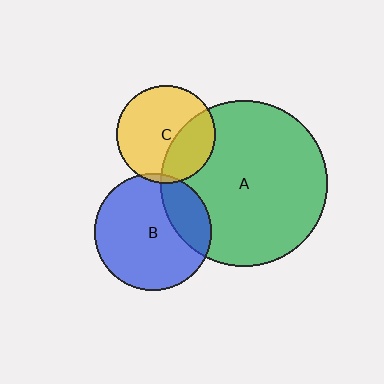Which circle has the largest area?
Circle A (green).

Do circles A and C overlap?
Yes.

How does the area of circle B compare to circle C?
Approximately 1.4 times.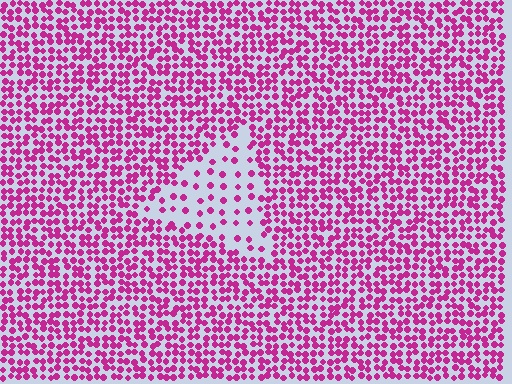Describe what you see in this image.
The image contains small magenta elements arranged at two different densities. A triangle-shaped region is visible where the elements are less densely packed than the surrounding area.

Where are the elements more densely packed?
The elements are more densely packed outside the triangle boundary.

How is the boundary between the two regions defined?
The boundary is defined by a change in element density (approximately 2.7x ratio). All elements are the same color, size, and shape.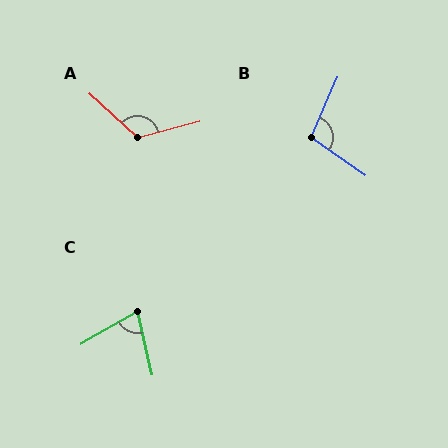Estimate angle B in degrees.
Approximately 101 degrees.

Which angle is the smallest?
C, at approximately 73 degrees.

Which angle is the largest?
A, at approximately 123 degrees.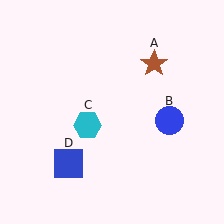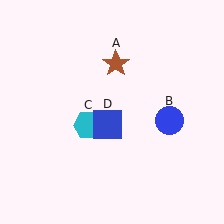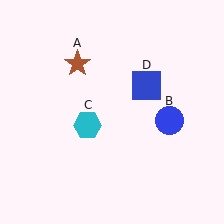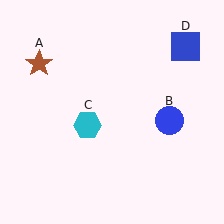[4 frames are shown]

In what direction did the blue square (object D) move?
The blue square (object D) moved up and to the right.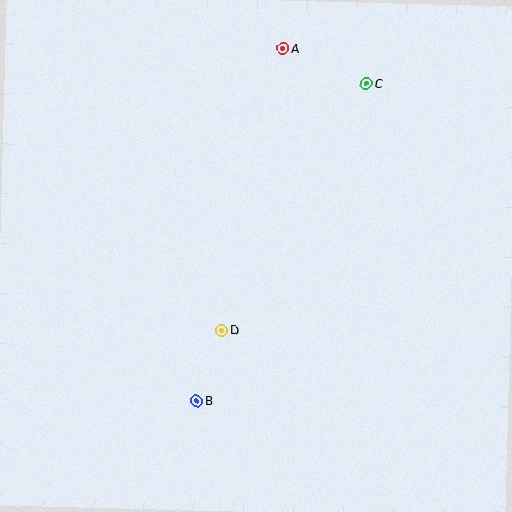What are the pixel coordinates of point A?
Point A is at (283, 49).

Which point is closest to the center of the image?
Point D at (222, 331) is closest to the center.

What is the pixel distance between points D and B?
The distance between D and B is 74 pixels.